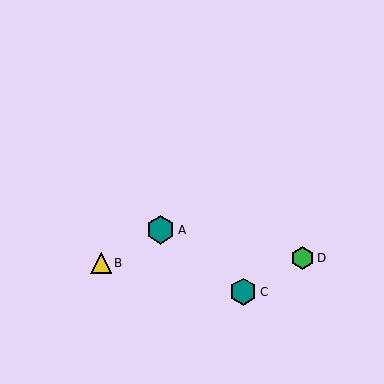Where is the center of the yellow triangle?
The center of the yellow triangle is at (101, 263).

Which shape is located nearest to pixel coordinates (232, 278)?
The teal hexagon (labeled C) at (243, 292) is nearest to that location.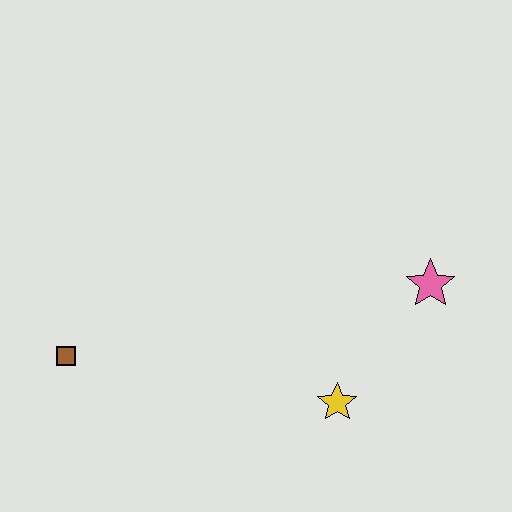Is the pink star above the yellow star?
Yes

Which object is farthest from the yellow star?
The brown square is farthest from the yellow star.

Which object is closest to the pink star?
The yellow star is closest to the pink star.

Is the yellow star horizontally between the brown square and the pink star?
Yes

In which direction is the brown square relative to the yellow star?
The brown square is to the left of the yellow star.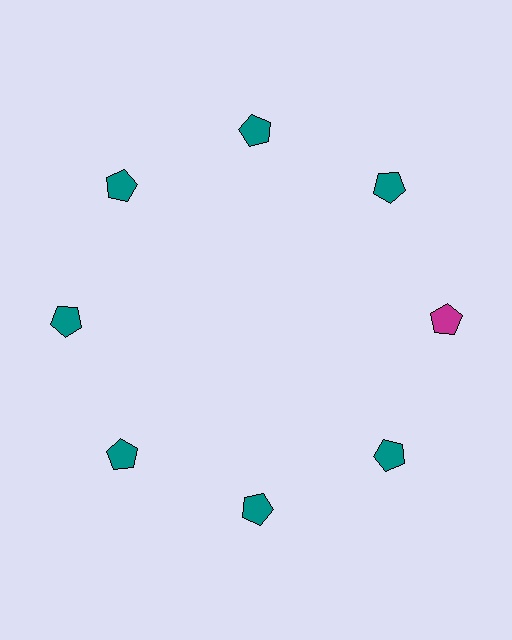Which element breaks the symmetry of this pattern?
The magenta pentagon at roughly the 3 o'clock position breaks the symmetry. All other shapes are teal pentagons.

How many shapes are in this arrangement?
There are 8 shapes arranged in a ring pattern.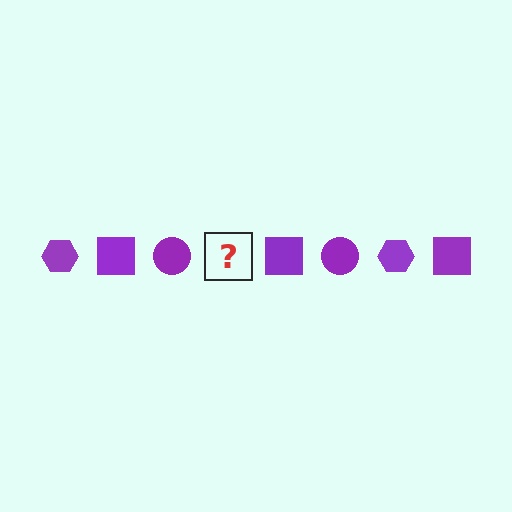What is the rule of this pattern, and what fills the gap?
The rule is that the pattern cycles through hexagon, square, circle shapes in purple. The gap should be filled with a purple hexagon.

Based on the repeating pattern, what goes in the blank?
The blank should be a purple hexagon.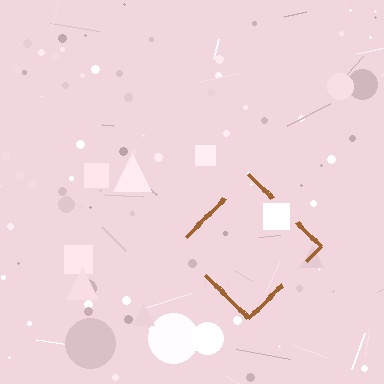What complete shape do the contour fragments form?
The contour fragments form a diamond.